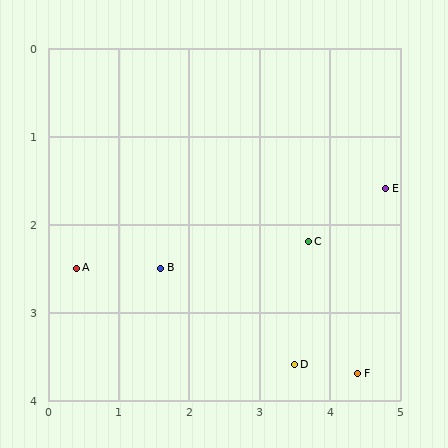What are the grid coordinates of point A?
Point A is at approximately (0.4, 2.5).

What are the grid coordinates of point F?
Point F is at approximately (4.4, 3.7).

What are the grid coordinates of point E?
Point E is at approximately (4.8, 1.6).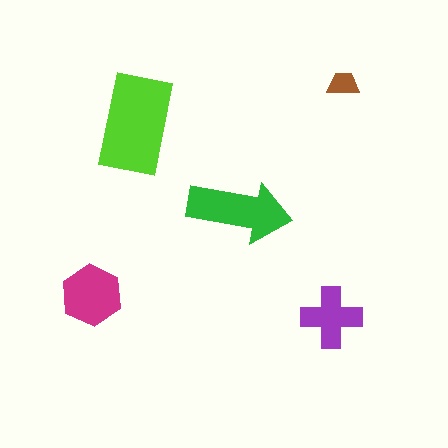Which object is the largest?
The lime rectangle.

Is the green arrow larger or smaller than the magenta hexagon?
Larger.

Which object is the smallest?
The brown trapezoid.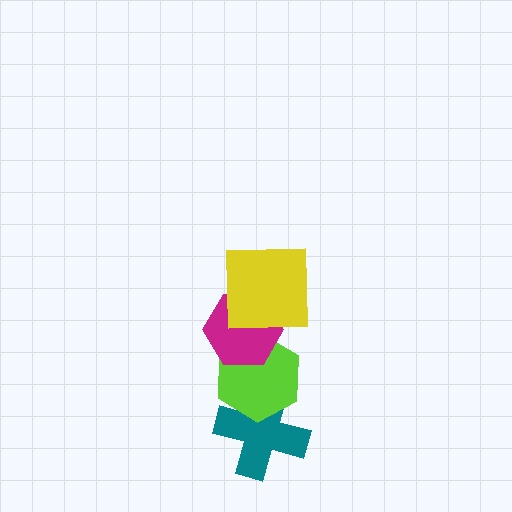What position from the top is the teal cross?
The teal cross is 4th from the top.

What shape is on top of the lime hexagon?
The magenta hexagon is on top of the lime hexagon.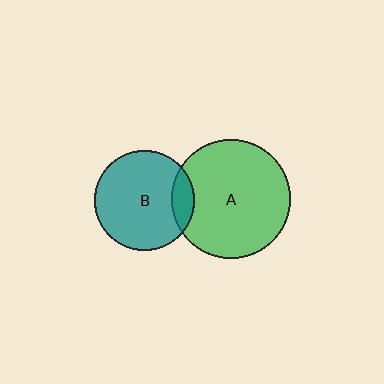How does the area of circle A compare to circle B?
Approximately 1.4 times.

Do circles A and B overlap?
Yes.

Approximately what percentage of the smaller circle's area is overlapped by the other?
Approximately 15%.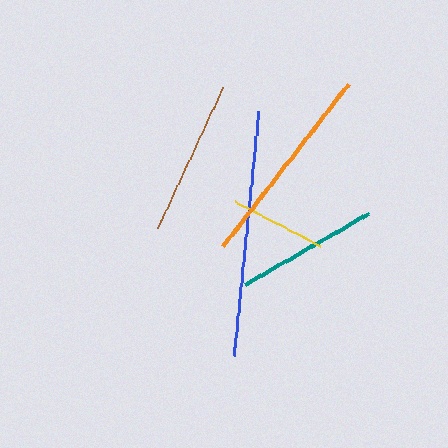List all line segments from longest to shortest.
From longest to shortest: blue, orange, brown, teal, yellow.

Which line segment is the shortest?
The yellow line is the shortest at approximately 97 pixels.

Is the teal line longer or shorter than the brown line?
The brown line is longer than the teal line.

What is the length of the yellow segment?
The yellow segment is approximately 97 pixels long.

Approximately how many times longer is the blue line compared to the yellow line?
The blue line is approximately 2.5 times the length of the yellow line.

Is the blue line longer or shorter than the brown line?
The blue line is longer than the brown line.